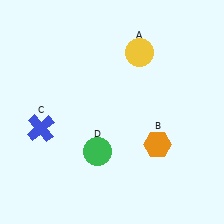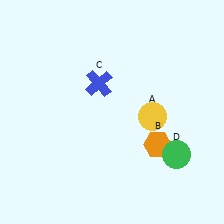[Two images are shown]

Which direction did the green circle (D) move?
The green circle (D) moved right.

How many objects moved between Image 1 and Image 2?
3 objects moved between the two images.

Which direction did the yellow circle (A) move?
The yellow circle (A) moved down.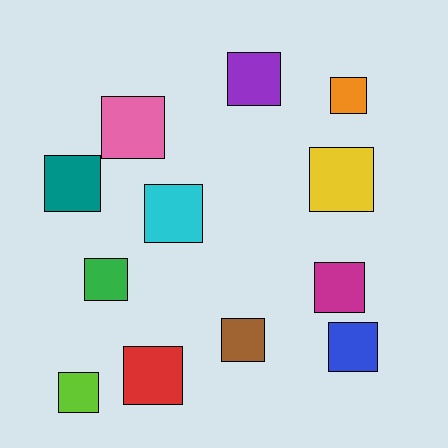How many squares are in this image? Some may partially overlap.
There are 12 squares.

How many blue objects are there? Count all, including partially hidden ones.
There is 1 blue object.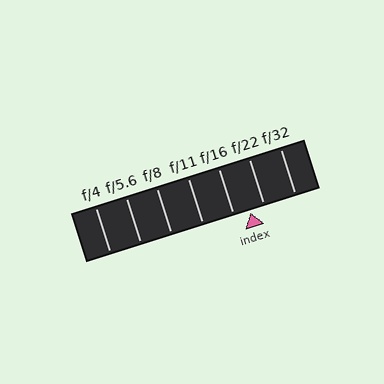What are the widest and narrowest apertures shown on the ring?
The widest aperture shown is f/4 and the narrowest is f/32.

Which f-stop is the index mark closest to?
The index mark is closest to f/22.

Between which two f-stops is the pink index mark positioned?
The index mark is between f/16 and f/22.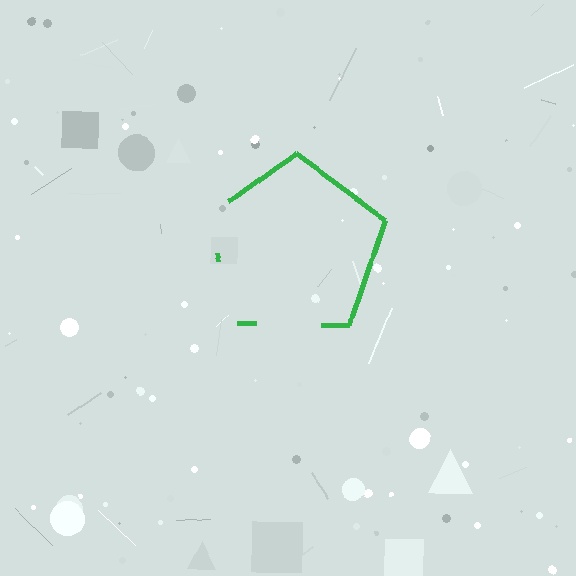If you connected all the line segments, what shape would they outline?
They would outline a pentagon.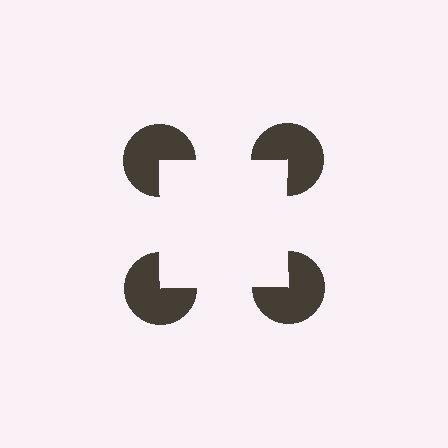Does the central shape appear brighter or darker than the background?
It typically appears slightly brighter than the background, even though no actual brightness change is drawn.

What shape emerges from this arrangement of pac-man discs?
An illusory square — its edges are inferred from the aligned wedge cuts in the pac-man discs, not physically drawn.